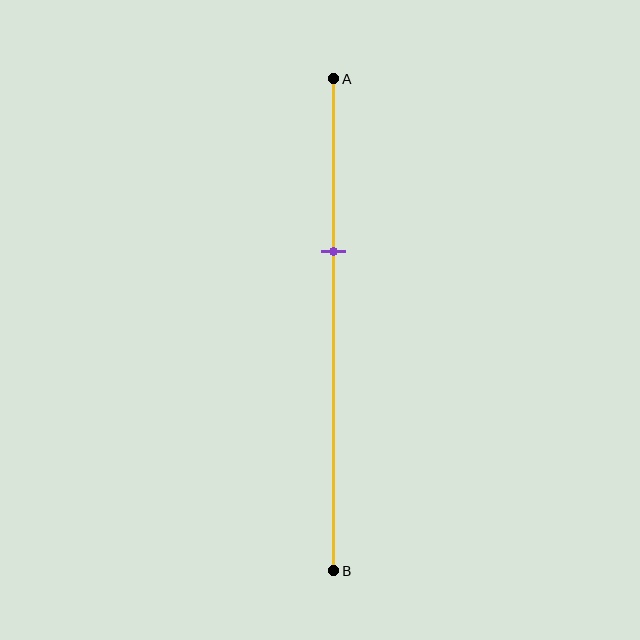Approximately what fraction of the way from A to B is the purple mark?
The purple mark is approximately 35% of the way from A to B.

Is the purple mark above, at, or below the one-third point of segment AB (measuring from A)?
The purple mark is approximately at the one-third point of segment AB.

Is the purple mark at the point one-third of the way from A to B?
Yes, the mark is approximately at the one-third point.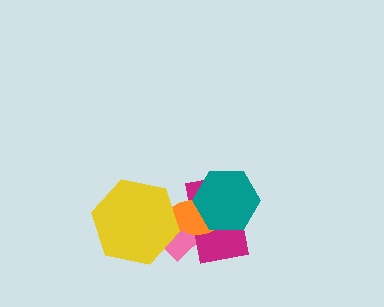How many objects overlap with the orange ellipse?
4 objects overlap with the orange ellipse.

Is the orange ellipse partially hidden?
Yes, it is partially covered by another shape.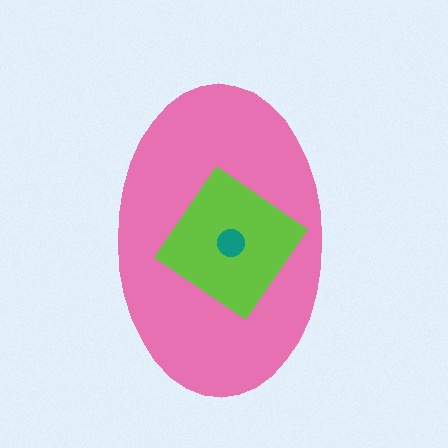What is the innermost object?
The teal circle.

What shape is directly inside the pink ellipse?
The lime diamond.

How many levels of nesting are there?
3.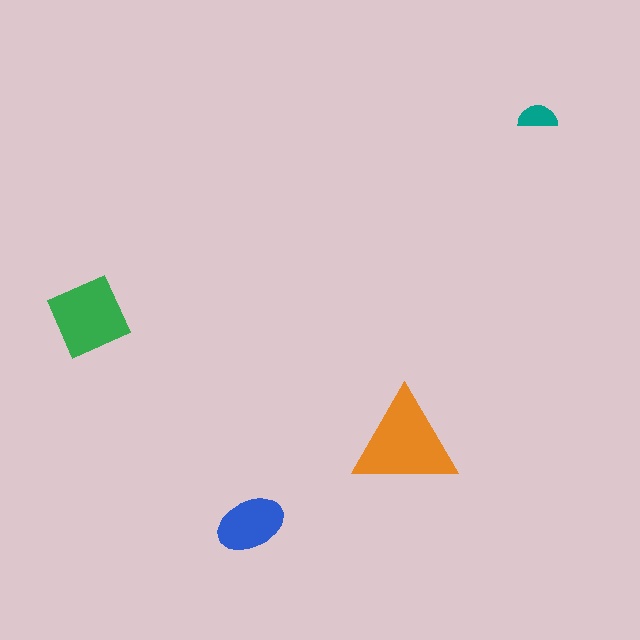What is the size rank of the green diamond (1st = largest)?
2nd.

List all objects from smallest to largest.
The teal semicircle, the blue ellipse, the green diamond, the orange triangle.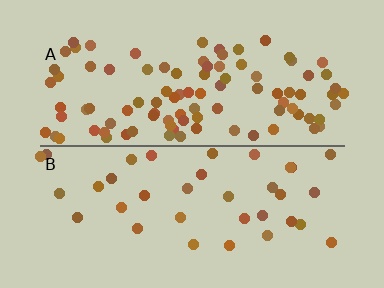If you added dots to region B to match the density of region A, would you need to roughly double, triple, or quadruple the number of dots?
Approximately triple.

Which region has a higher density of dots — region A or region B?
A (the top).